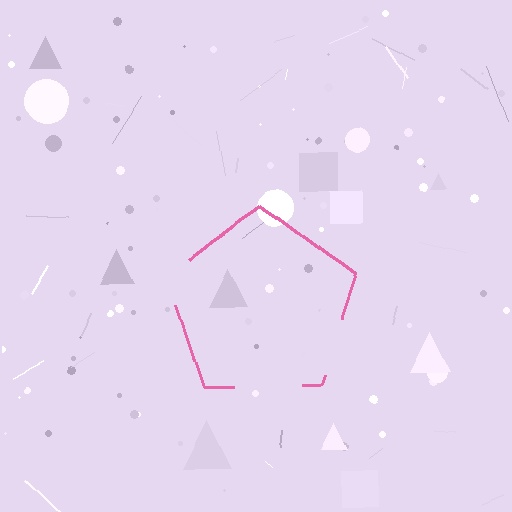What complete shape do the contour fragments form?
The contour fragments form a pentagon.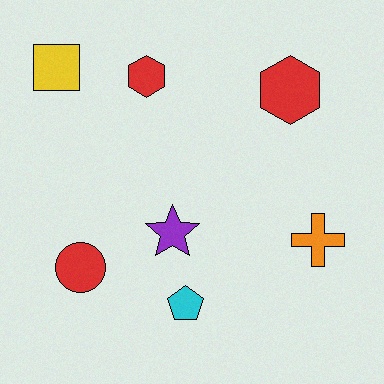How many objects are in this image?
There are 7 objects.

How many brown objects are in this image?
There are no brown objects.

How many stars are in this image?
There is 1 star.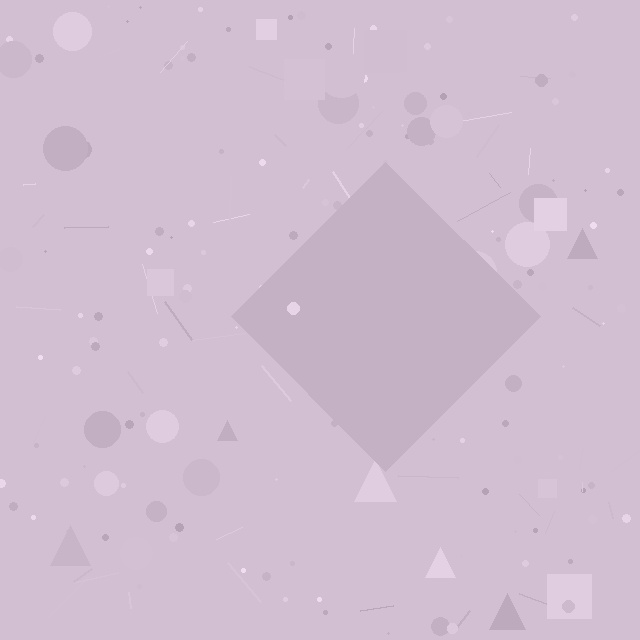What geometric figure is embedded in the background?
A diamond is embedded in the background.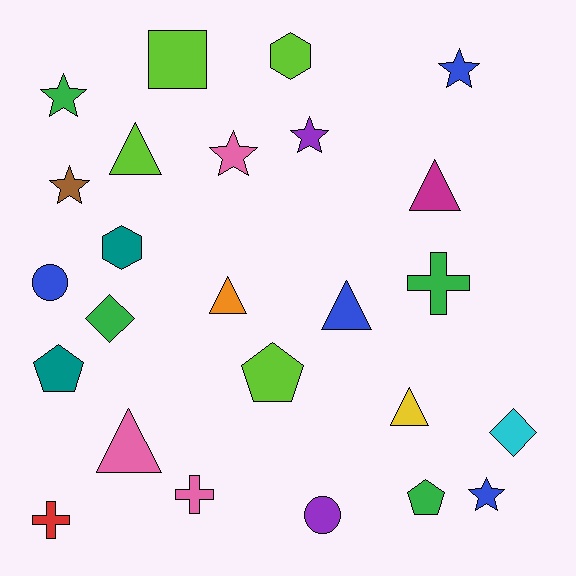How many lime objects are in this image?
There are 4 lime objects.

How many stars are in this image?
There are 6 stars.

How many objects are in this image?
There are 25 objects.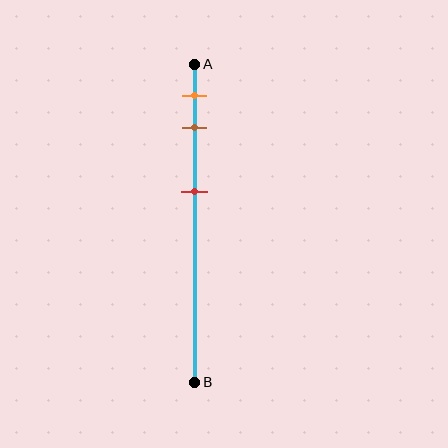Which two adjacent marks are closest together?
The orange and brown marks are the closest adjacent pair.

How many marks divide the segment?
There are 3 marks dividing the segment.